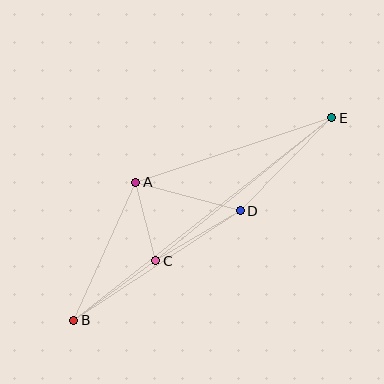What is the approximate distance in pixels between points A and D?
The distance between A and D is approximately 108 pixels.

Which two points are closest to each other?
Points A and C are closest to each other.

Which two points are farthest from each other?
Points B and E are farthest from each other.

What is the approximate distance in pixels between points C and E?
The distance between C and E is approximately 227 pixels.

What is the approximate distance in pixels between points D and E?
The distance between D and E is approximately 130 pixels.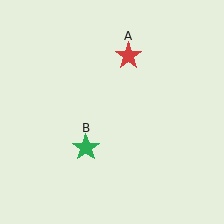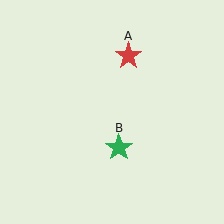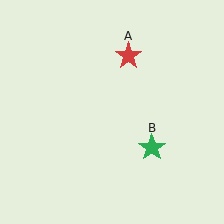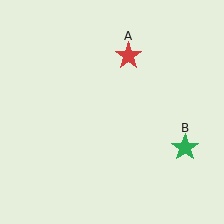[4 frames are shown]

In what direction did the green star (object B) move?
The green star (object B) moved right.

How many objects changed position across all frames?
1 object changed position: green star (object B).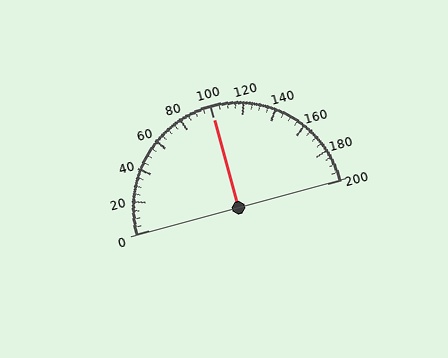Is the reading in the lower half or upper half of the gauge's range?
The reading is in the upper half of the range (0 to 200).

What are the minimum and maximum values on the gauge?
The gauge ranges from 0 to 200.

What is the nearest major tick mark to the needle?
The nearest major tick mark is 100.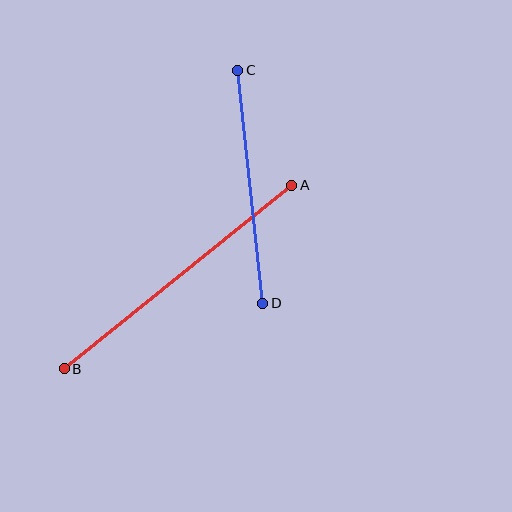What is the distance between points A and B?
The distance is approximately 292 pixels.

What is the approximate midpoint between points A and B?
The midpoint is at approximately (178, 277) pixels.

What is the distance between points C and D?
The distance is approximately 234 pixels.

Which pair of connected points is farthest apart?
Points A and B are farthest apart.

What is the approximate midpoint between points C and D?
The midpoint is at approximately (250, 187) pixels.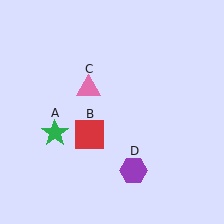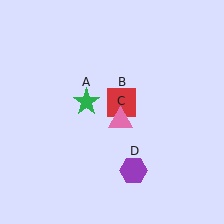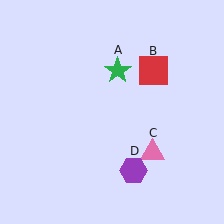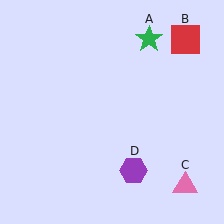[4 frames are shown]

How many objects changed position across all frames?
3 objects changed position: green star (object A), red square (object B), pink triangle (object C).